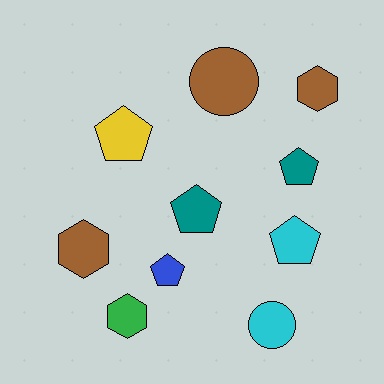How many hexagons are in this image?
There are 3 hexagons.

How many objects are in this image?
There are 10 objects.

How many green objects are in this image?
There is 1 green object.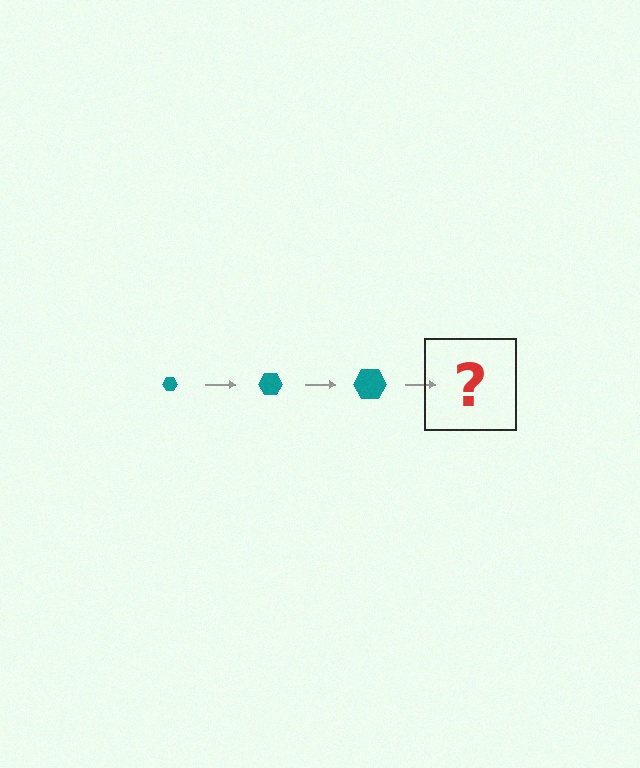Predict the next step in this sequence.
The next step is a teal hexagon, larger than the previous one.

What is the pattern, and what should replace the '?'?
The pattern is that the hexagon gets progressively larger each step. The '?' should be a teal hexagon, larger than the previous one.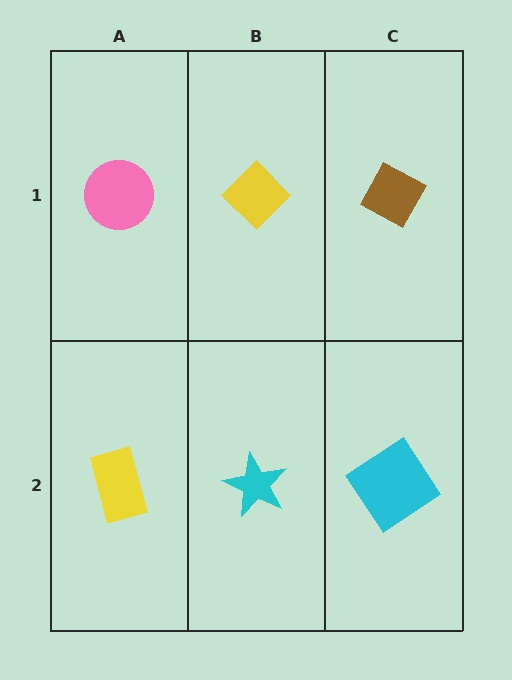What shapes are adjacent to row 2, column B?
A yellow diamond (row 1, column B), a yellow rectangle (row 2, column A), a cyan diamond (row 2, column C).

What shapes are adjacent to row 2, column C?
A brown diamond (row 1, column C), a cyan star (row 2, column B).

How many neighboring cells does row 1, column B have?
3.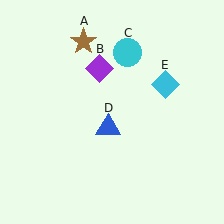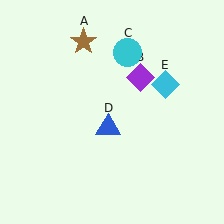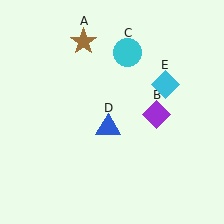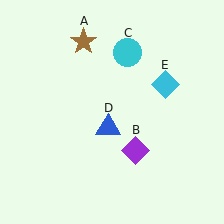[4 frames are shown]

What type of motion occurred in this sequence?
The purple diamond (object B) rotated clockwise around the center of the scene.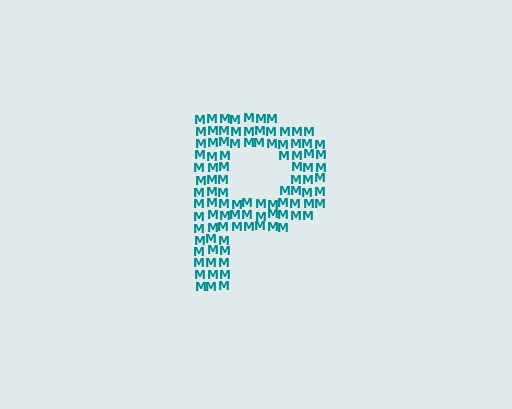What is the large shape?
The large shape is the letter P.